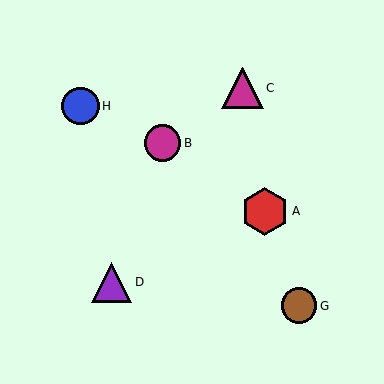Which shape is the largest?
The red hexagon (labeled A) is the largest.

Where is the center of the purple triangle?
The center of the purple triangle is at (111, 282).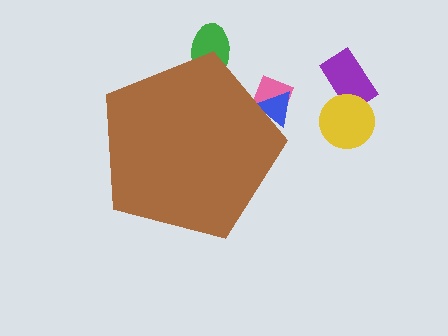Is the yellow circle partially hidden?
No, the yellow circle is fully visible.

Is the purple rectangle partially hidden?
No, the purple rectangle is fully visible.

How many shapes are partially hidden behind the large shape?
3 shapes are partially hidden.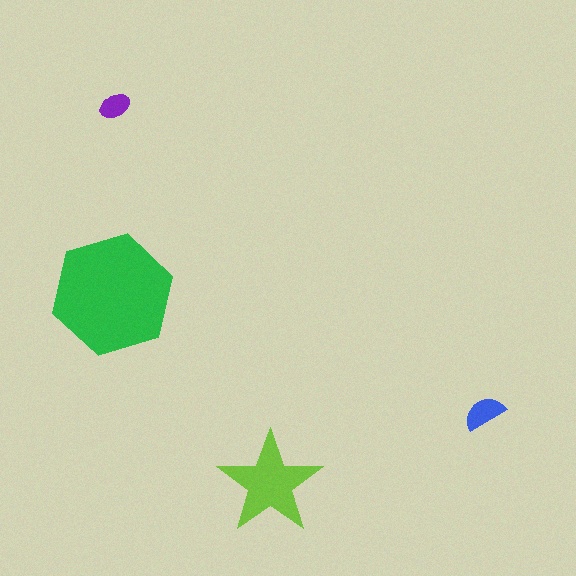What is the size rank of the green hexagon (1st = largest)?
1st.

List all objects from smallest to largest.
The purple ellipse, the blue semicircle, the lime star, the green hexagon.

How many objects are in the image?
There are 4 objects in the image.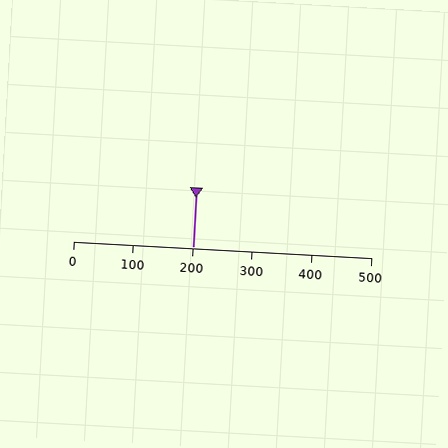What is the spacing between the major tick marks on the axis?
The major ticks are spaced 100 apart.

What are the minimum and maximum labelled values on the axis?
The axis runs from 0 to 500.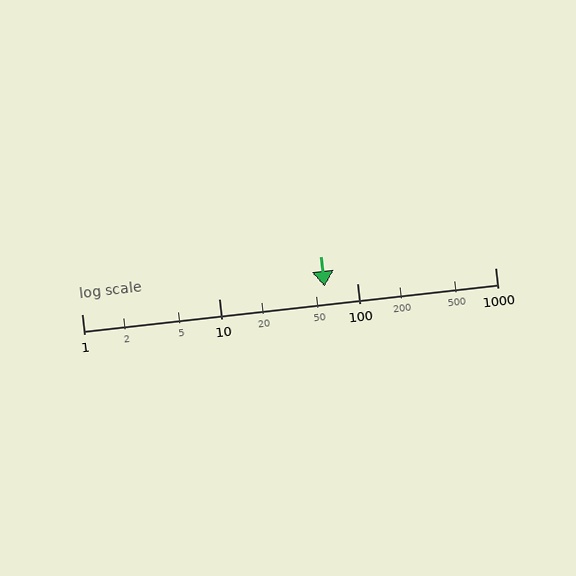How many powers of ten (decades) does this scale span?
The scale spans 3 decades, from 1 to 1000.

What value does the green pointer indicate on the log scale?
The pointer indicates approximately 58.